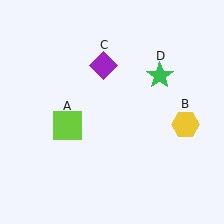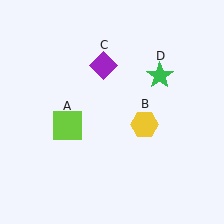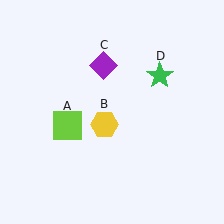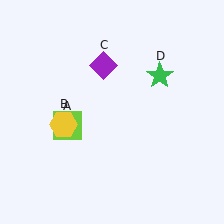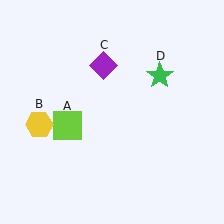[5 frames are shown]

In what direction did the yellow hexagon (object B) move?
The yellow hexagon (object B) moved left.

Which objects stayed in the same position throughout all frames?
Lime square (object A) and purple diamond (object C) and green star (object D) remained stationary.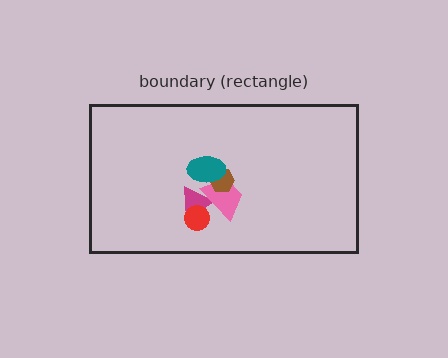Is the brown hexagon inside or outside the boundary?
Inside.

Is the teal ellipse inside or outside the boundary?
Inside.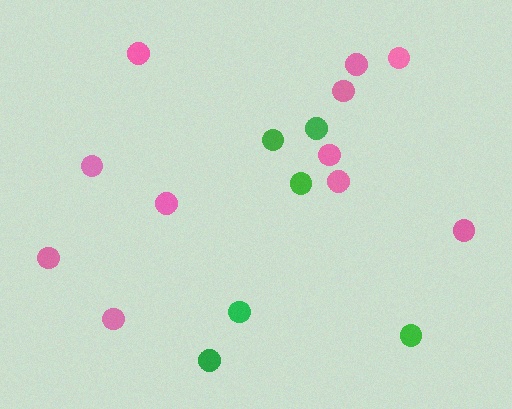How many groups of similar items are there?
There are 2 groups: one group of pink circles (11) and one group of green circles (6).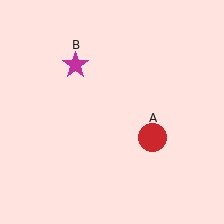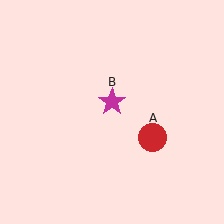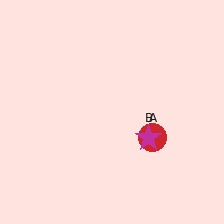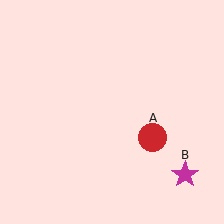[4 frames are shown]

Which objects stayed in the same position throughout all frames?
Red circle (object A) remained stationary.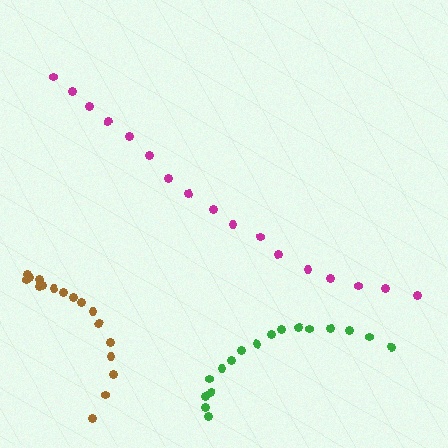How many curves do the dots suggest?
There are 3 distinct paths.